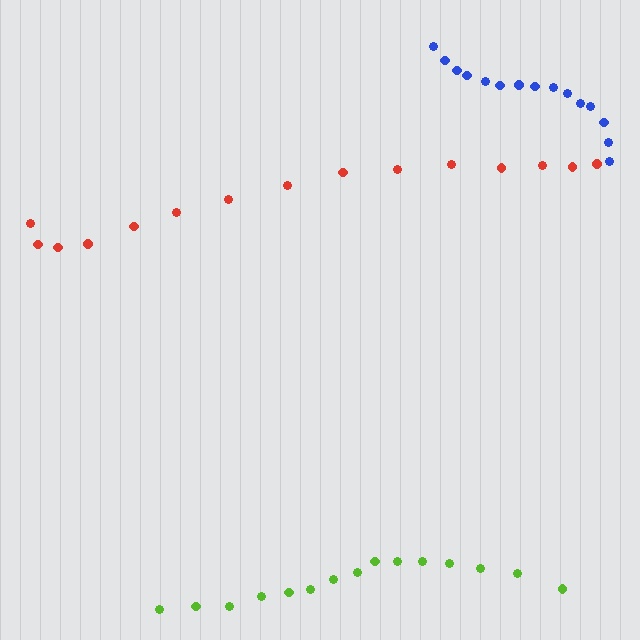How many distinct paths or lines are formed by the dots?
There are 3 distinct paths.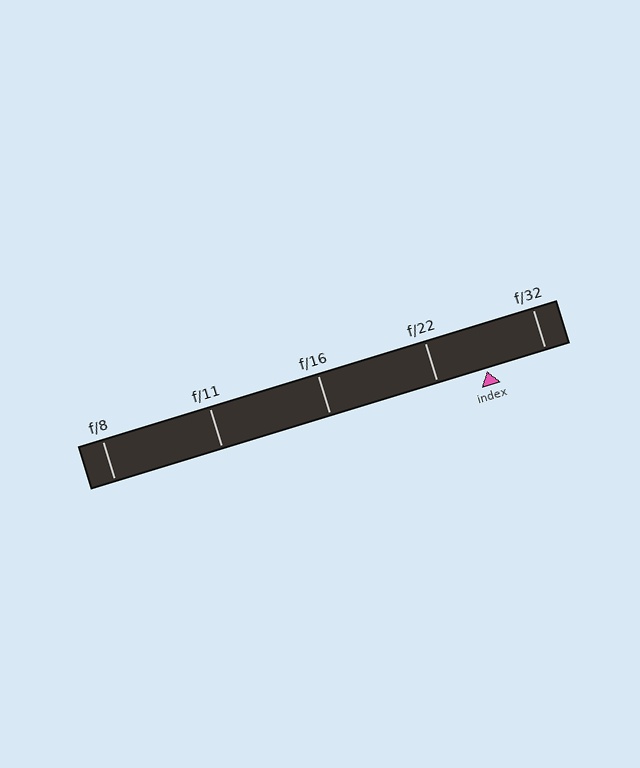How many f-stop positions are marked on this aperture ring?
There are 5 f-stop positions marked.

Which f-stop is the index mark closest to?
The index mark is closest to f/22.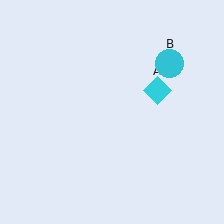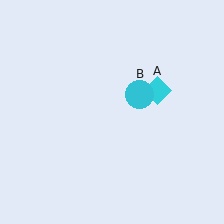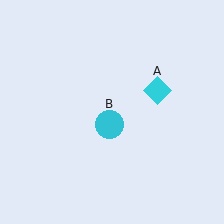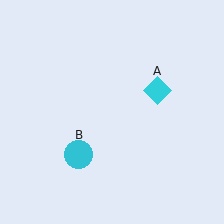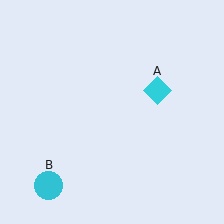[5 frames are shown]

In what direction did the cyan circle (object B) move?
The cyan circle (object B) moved down and to the left.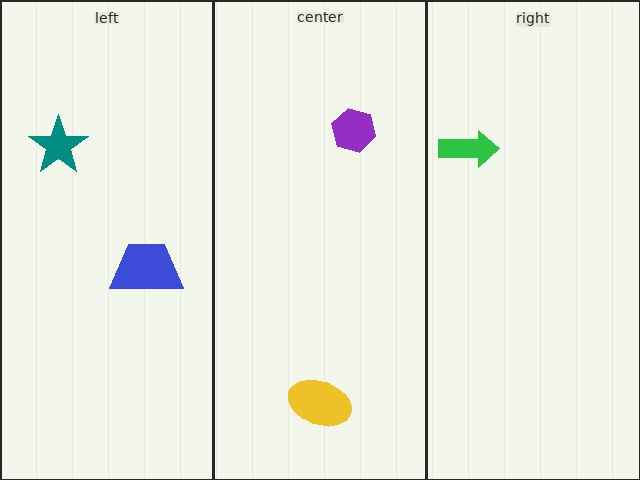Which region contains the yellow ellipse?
The center region.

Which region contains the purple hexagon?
The center region.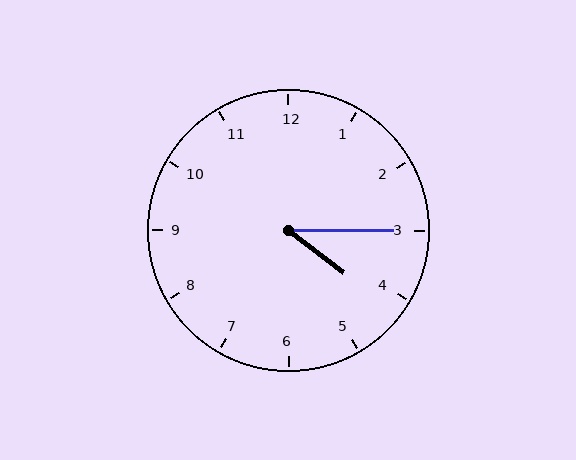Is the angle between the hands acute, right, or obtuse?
It is acute.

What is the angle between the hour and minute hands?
Approximately 38 degrees.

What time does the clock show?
4:15.